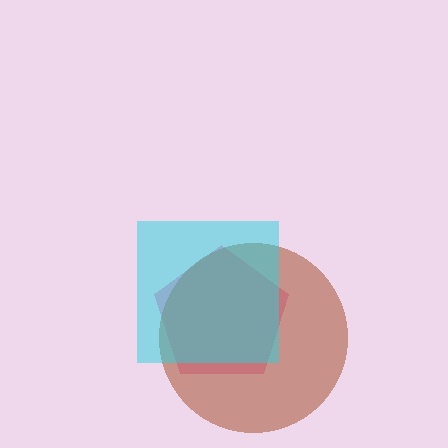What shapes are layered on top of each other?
The layered shapes are: a pink pentagon, a brown circle, a cyan square.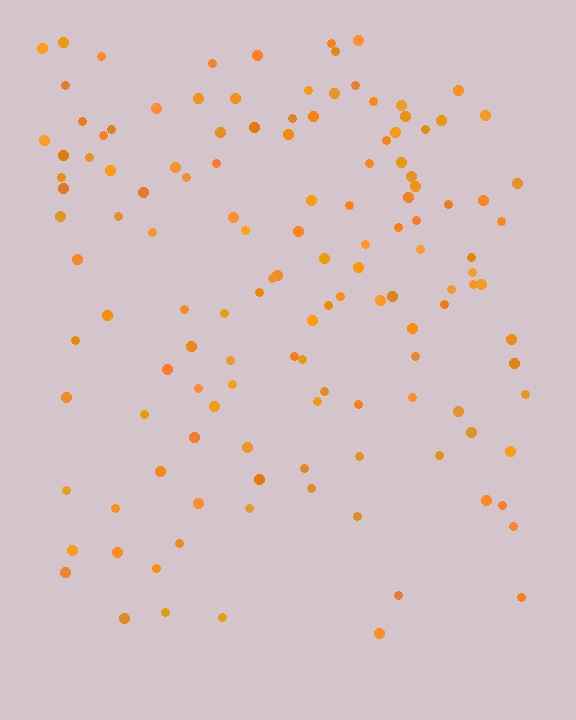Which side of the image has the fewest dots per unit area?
The bottom.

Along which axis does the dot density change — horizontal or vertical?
Vertical.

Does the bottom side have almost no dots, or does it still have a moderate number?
Still a moderate number, just noticeably fewer than the top.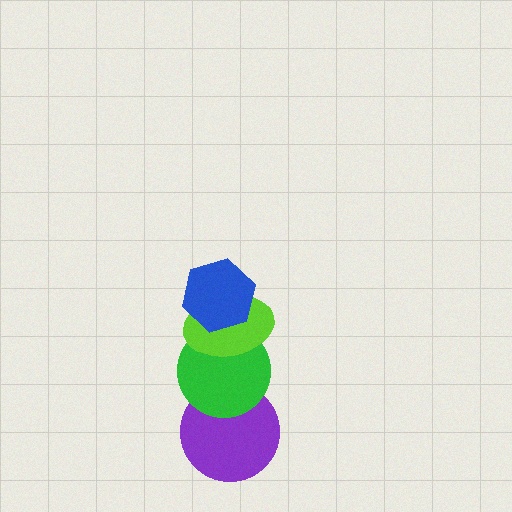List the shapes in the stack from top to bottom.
From top to bottom: the blue hexagon, the lime ellipse, the green circle, the purple circle.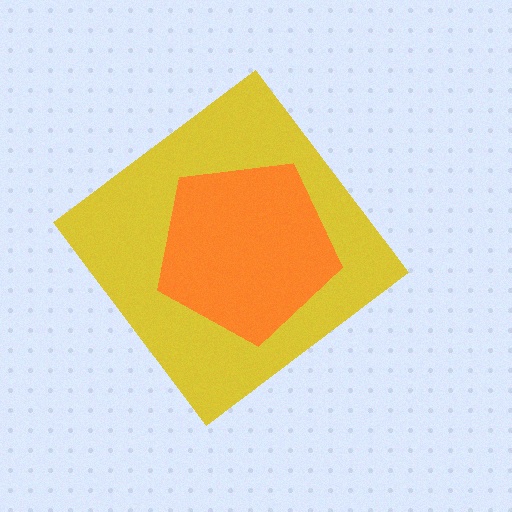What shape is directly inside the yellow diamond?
The orange pentagon.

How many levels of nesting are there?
2.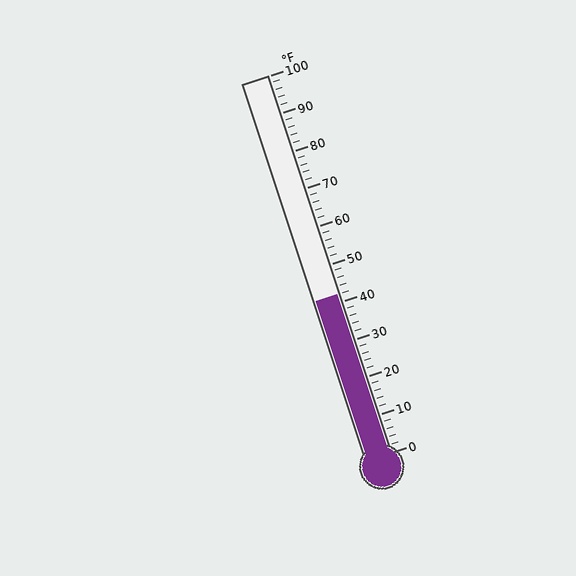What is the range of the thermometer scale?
The thermometer scale ranges from 0°F to 100°F.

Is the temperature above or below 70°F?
The temperature is below 70°F.